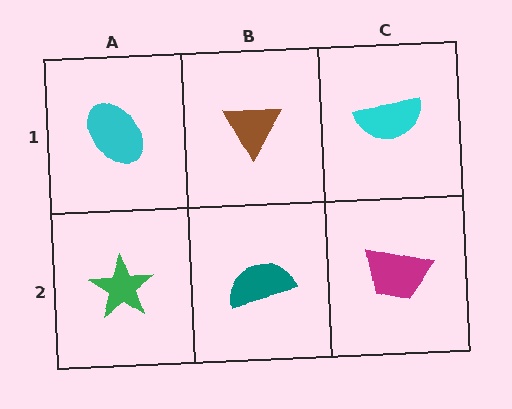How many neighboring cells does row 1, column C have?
2.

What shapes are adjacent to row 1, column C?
A magenta trapezoid (row 2, column C), a brown triangle (row 1, column B).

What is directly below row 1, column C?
A magenta trapezoid.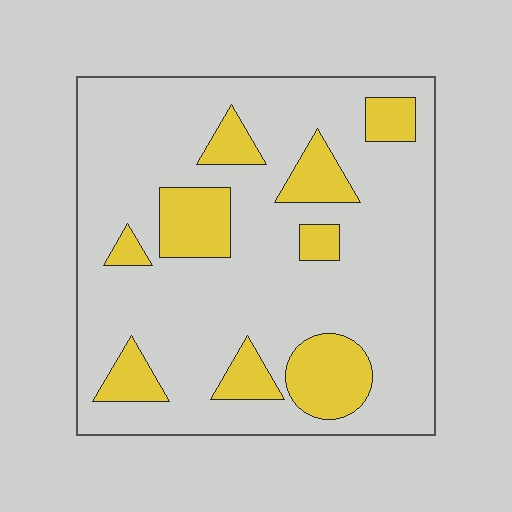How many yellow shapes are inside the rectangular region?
9.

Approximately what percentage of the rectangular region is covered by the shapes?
Approximately 20%.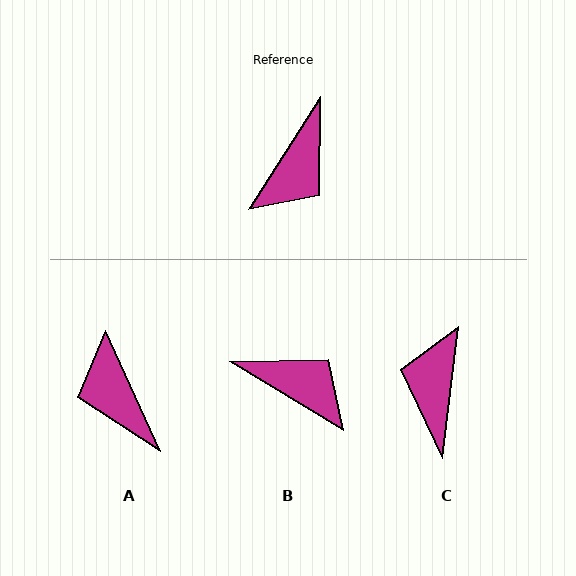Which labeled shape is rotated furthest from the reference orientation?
C, about 155 degrees away.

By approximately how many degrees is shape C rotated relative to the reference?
Approximately 155 degrees clockwise.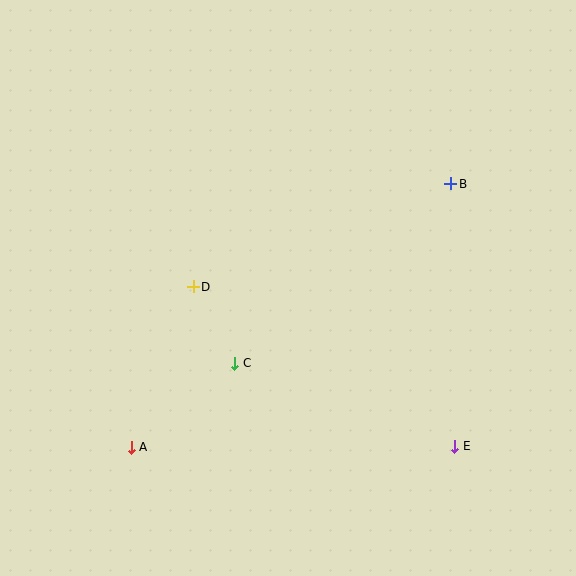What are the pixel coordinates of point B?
Point B is at (451, 184).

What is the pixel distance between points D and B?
The distance between D and B is 277 pixels.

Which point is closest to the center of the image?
Point C at (235, 363) is closest to the center.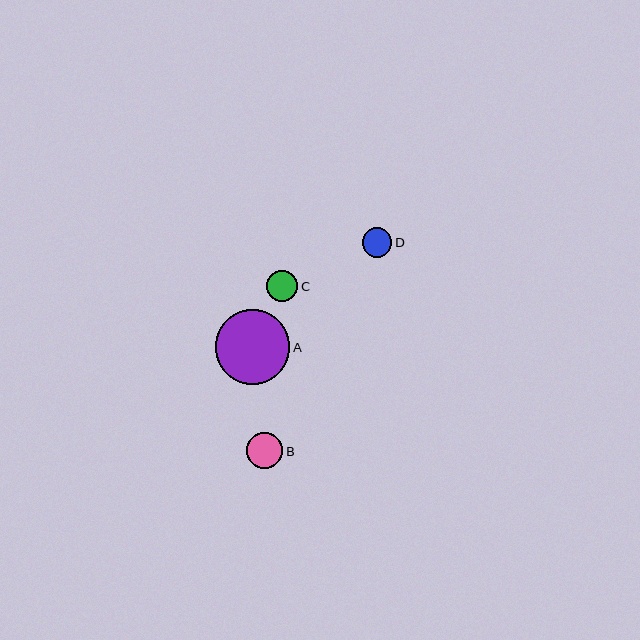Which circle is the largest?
Circle A is the largest with a size of approximately 74 pixels.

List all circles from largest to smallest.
From largest to smallest: A, B, C, D.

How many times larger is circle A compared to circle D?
Circle A is approximately 2.5 times the size of circle D.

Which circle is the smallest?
Circle D is the smallest with a size of approximately 30 pixels.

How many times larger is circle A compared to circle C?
Circle A is approximately 2.4 times the size of circle C.